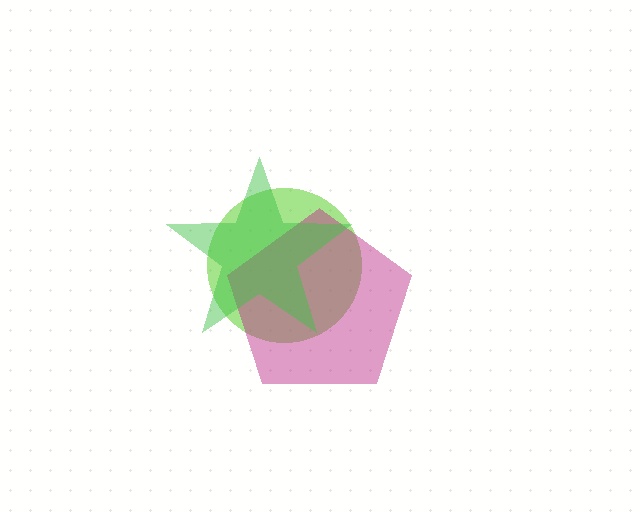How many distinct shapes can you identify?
There are 3 distinct shapes: a lime circle, a magenta pentagon, a green star.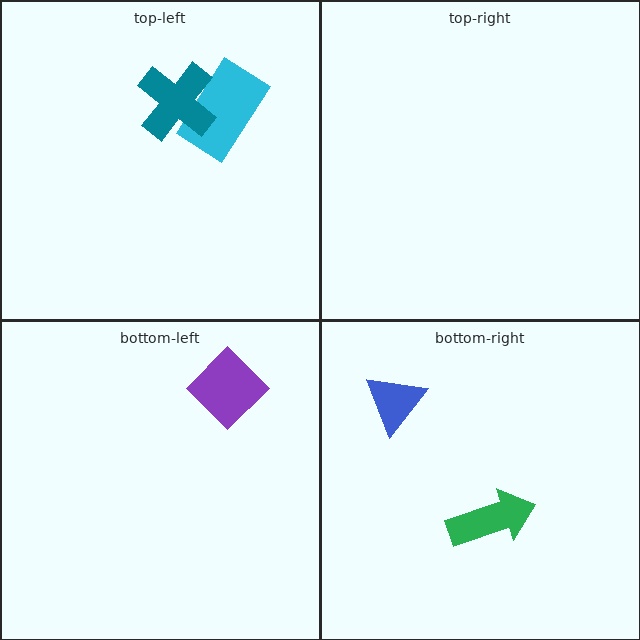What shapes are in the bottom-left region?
The purple diamond.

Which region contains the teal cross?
The top-left region.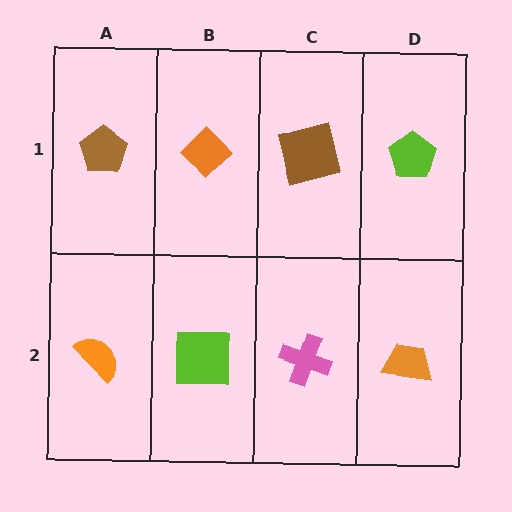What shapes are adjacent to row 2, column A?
A brown pentagon (row 1, column A), a lime square (row 2, column B).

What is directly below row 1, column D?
An orange trapezoid.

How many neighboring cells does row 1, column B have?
3.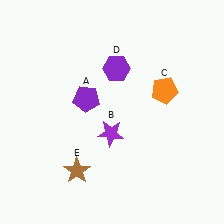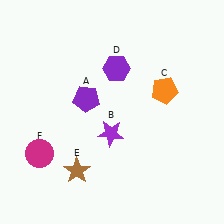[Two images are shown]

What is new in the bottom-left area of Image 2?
A magenta circle (F) was added in the bottom-left area of Image 2.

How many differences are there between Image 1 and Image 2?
There is 1 difference between the two images.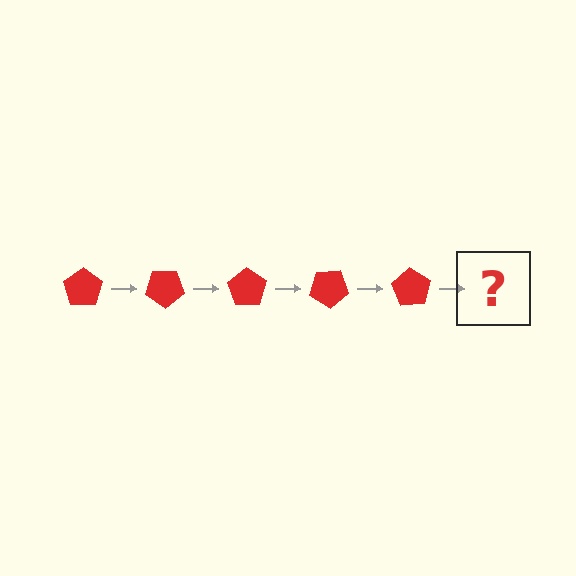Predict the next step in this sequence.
The next step is a red pentagon rotated 175 degrees.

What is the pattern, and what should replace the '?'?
The pattern is that the pentagon rotates 35 degrees each step. The '?' should be a red pentagon rotated 175 degrees.